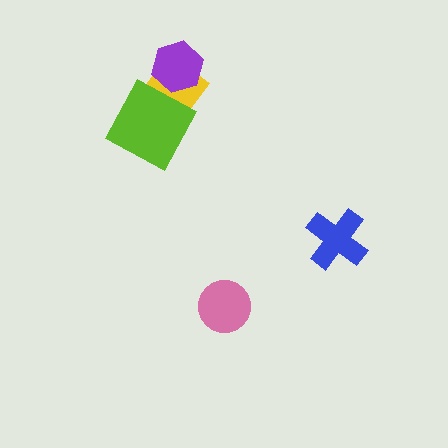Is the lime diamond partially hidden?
No, no other shape covers it.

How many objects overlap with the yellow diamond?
2 objects overlap with the yellow diamond.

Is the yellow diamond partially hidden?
Yes, it is partially covered by another shape.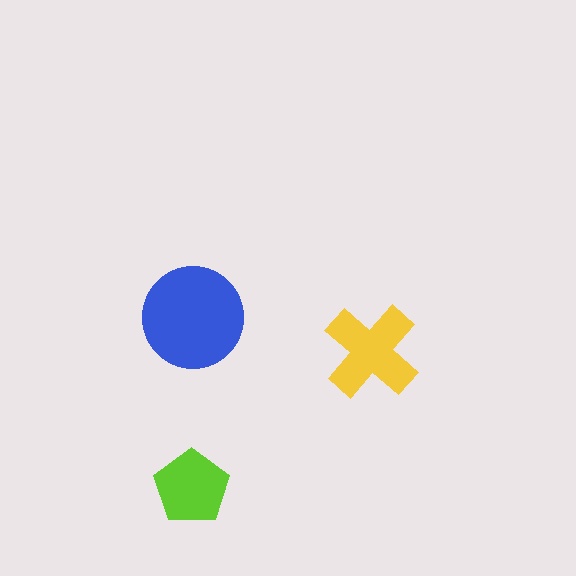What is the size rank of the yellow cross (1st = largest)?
2nd.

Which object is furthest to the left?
The lime pentagon is leftmost.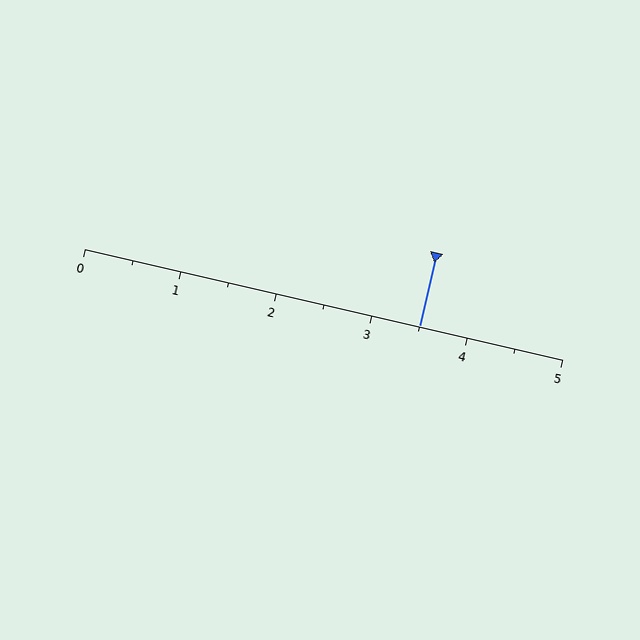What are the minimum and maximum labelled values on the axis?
The axis runs from 0 to 5.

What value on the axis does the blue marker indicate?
The marker indicates approximately 3.5.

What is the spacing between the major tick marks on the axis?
The major ticks are spaced 1 apart.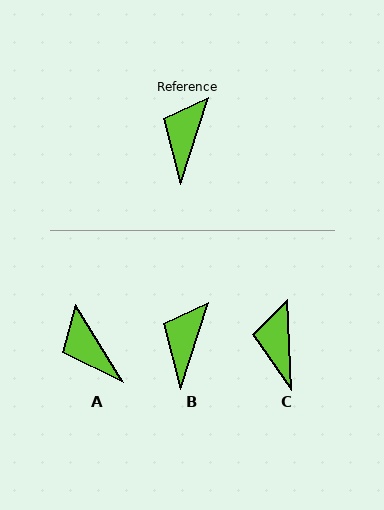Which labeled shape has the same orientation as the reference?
B.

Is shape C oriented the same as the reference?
No, it is off by about 21 degrees.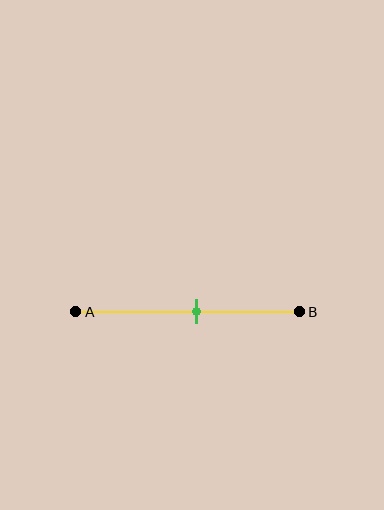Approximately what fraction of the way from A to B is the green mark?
The green mark is approximately 55% of the way from A to B.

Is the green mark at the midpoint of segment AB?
No, the mark is at about 55% from A, not at the 50% midpoint.